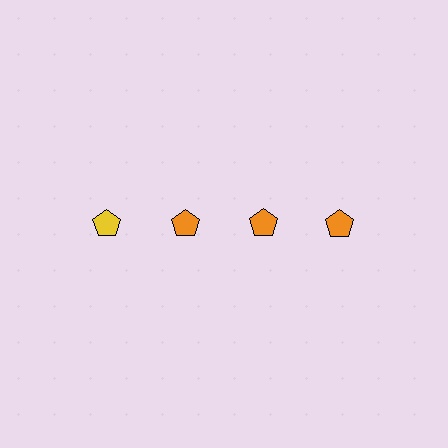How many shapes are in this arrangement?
There are 4 shapes arranged in a grid pattern.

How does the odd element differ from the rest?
It has a different color: yellow instead of orange.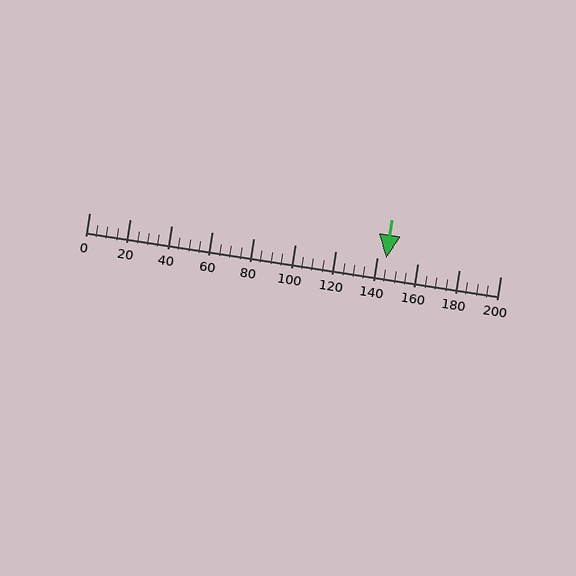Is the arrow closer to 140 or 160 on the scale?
The arrow is closer to 140.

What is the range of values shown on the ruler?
The ruler shows values from 0 to 200.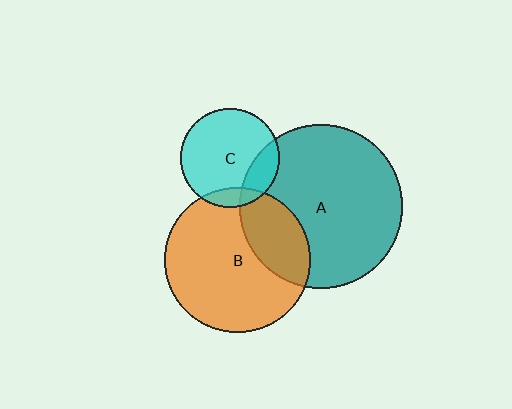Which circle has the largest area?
Circle A (teal).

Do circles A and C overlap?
Yes.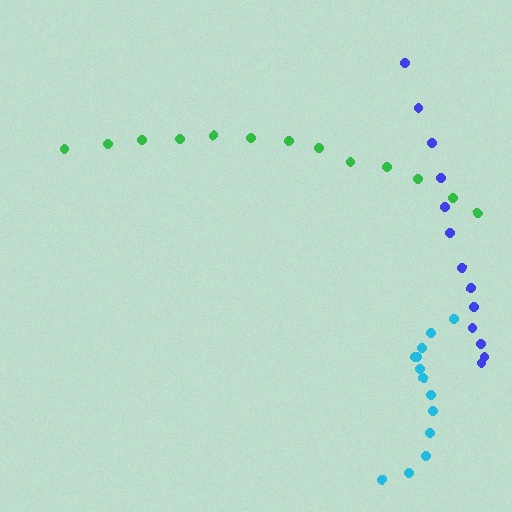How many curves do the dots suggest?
There are 3 distinct paths.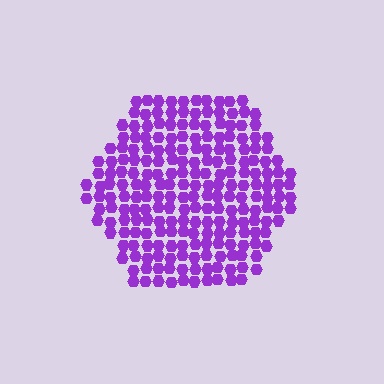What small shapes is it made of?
It is made of small hexagons.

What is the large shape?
The large shape is a hexagon.